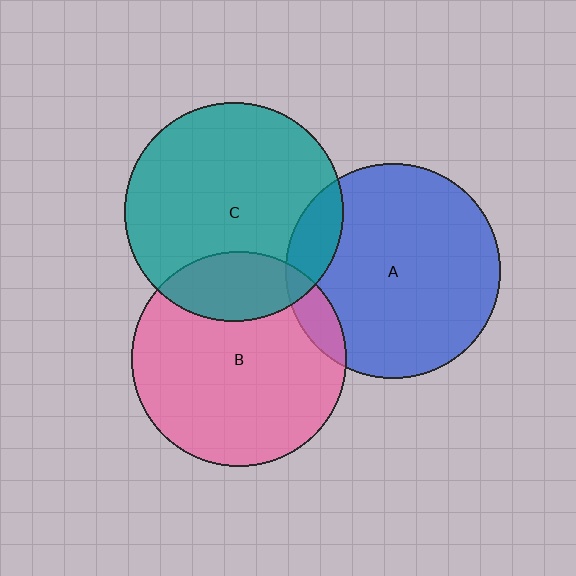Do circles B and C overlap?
Yes.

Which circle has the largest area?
Circle C (teal).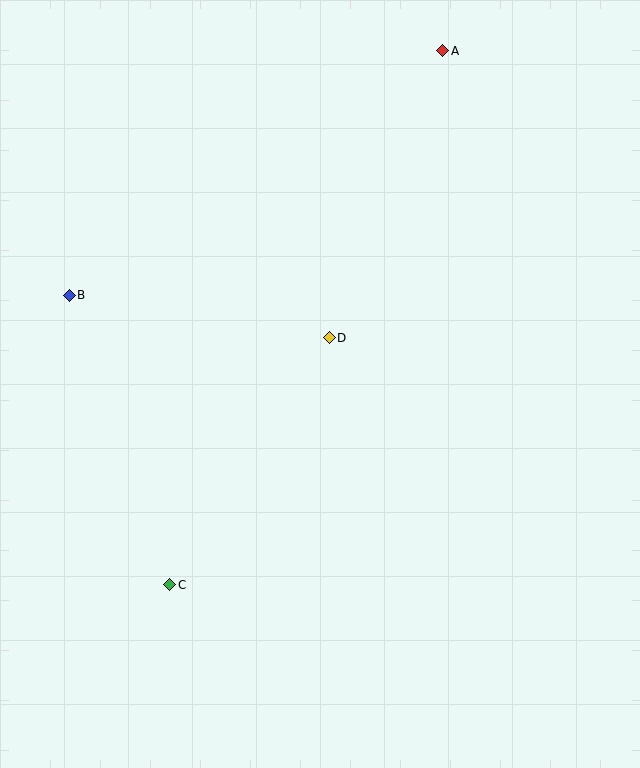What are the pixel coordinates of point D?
Point D is at (329, 338).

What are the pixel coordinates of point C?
Point C is at (170, 585).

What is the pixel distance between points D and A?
The distance between D and A is 309 pixels.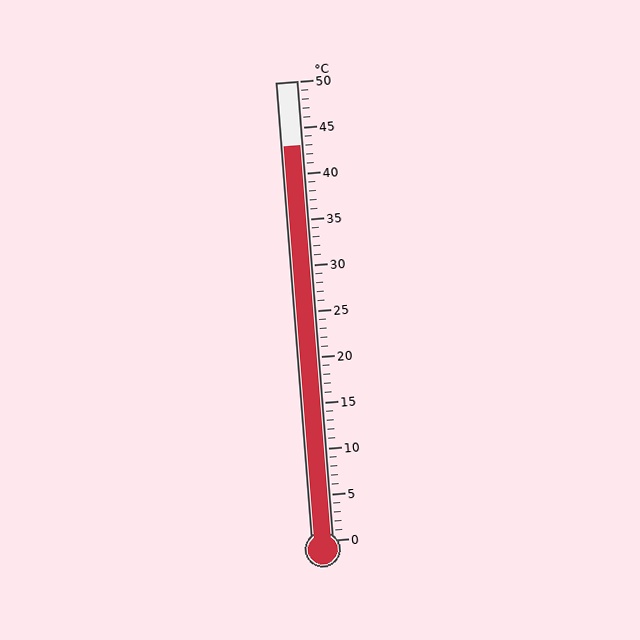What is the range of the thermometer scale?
The thermometer scale ranges from 0°C to 50°C.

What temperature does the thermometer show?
The thermometer shows approximately 43°C.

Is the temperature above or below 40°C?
The temperature is above 40°C.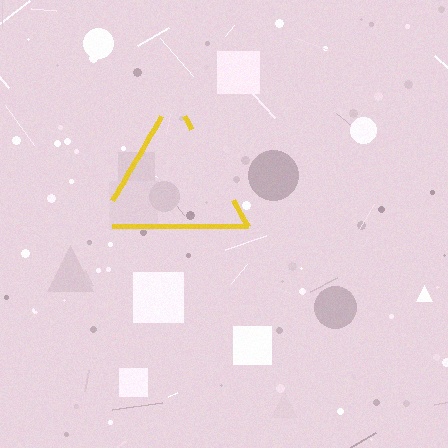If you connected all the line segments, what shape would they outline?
They would outline a triangle.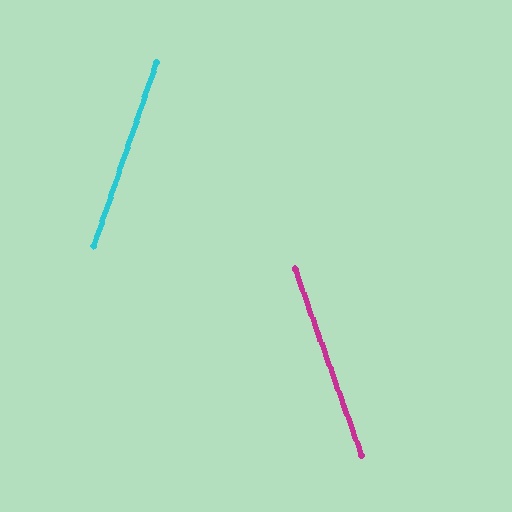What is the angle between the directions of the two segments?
Approximately 38 degrees.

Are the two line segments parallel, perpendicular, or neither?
Neither parallel nor perpendicular — they differ by about 38°.